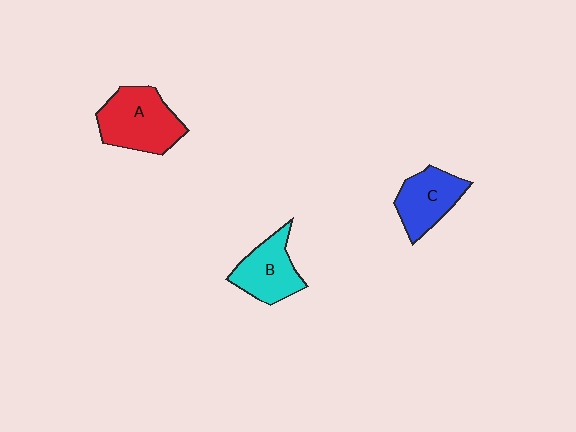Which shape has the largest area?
Shape A (red).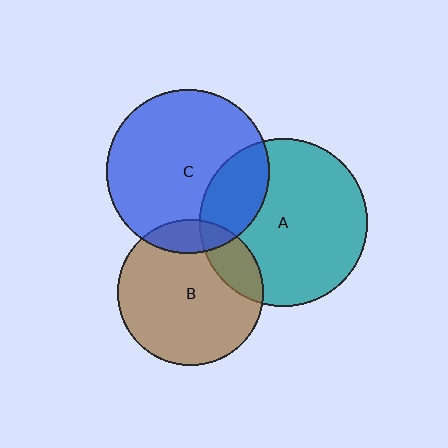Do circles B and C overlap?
Yes.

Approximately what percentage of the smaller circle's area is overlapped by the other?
Approximately 15%.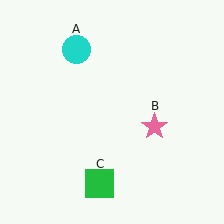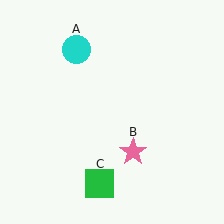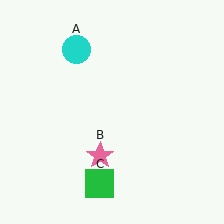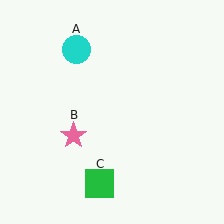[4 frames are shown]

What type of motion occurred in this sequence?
The pink star (object B) rotated clockwise around the center of the scene.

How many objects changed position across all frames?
1 object changed position: pink star (object B).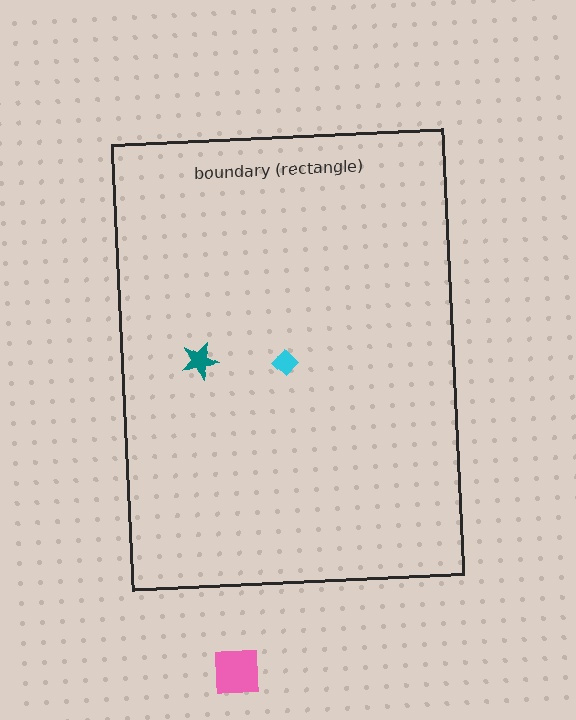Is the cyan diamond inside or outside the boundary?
Inside.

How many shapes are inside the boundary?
2 inside, 1 outside.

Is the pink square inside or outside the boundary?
Outside.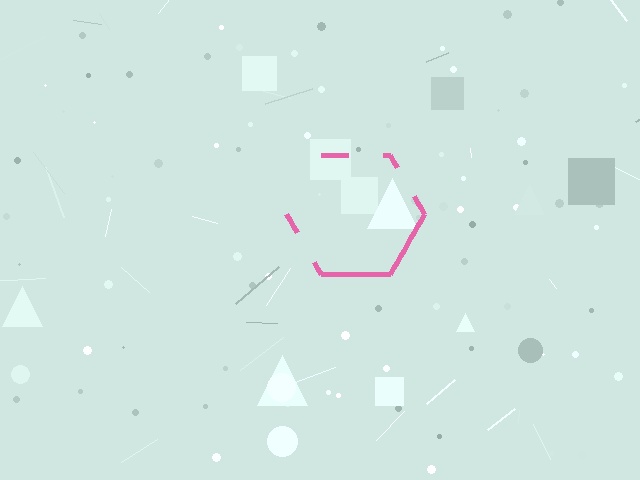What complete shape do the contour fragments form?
The contour fragments form a hexagon.